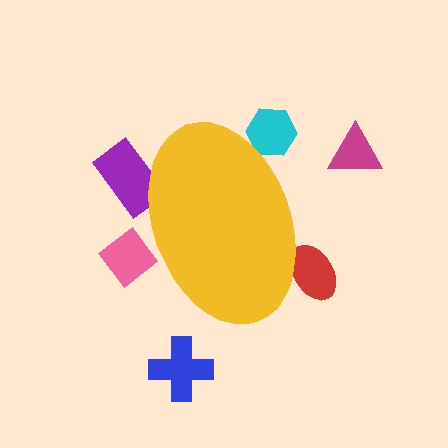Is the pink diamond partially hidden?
Yes, the pink diamond is partially hidden behind the yellow ellipse.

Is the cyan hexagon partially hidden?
Yes, the cyan hexagon is partially hidden behind the yellow ellipse.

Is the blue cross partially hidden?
No, the blue cross is fully visible.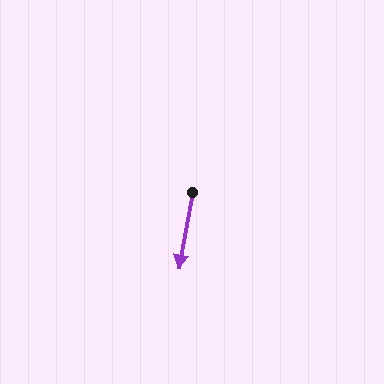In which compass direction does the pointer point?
South.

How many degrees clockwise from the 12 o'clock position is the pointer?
Approximately 190 degrees.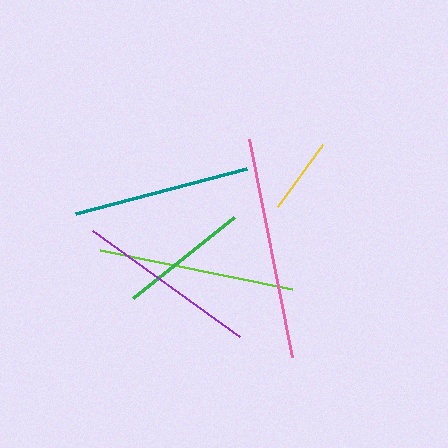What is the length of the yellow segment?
The yellow segment is approximately 76 pixels long.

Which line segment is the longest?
The pink line is the longest at approximately 223 pixels.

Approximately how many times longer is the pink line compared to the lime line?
The pink line is approximately 1.1 times the length of the lime line.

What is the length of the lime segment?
The lime segment is approximately 197 pixels long.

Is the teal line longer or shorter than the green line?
The teal line is longer than the green line.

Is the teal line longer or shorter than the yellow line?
The teal line is longer than the yellow line.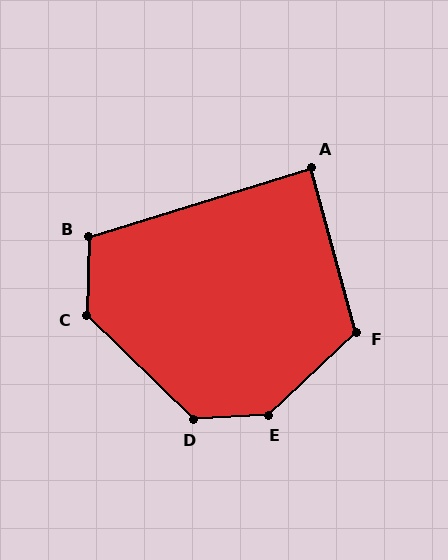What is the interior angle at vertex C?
Approximately 132 degrees (obtuse).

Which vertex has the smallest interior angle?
A, at approximately 88 degrees.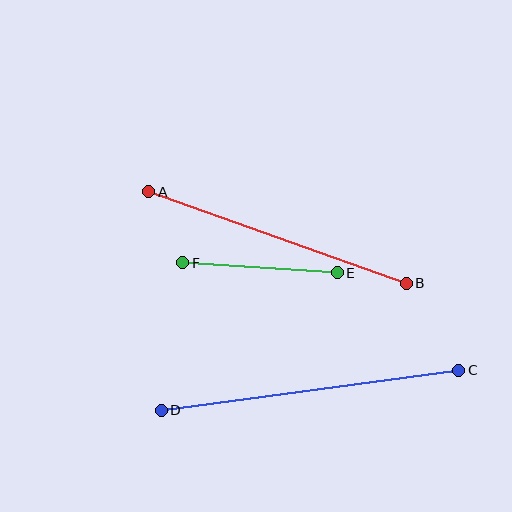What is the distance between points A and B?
The distance is approximately 273 pixels.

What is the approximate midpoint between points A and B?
The midpoint is at approximately (277, 238) pixels.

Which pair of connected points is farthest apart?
Points C and D are farthest apart.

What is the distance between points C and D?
The distance is approximately 300 pixels.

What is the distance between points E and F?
The distance is approximately 155 pixels.